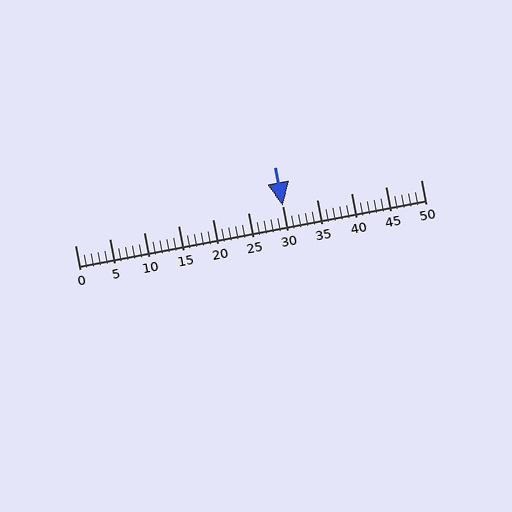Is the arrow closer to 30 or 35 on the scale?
The arrow is closer to 30.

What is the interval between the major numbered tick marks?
The major tick marks are spaced 5 units apart.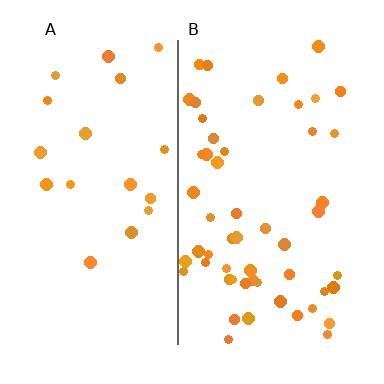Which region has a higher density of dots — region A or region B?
B (the right).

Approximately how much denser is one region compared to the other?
Approximately 2.9× — region B over region A.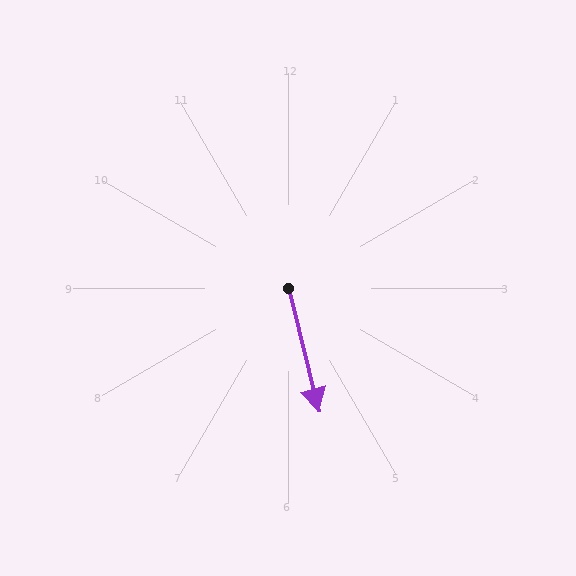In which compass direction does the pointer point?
South.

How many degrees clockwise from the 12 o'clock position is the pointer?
Approximately 166 degrees.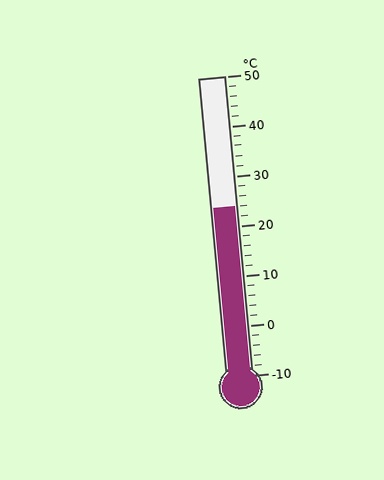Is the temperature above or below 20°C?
The temperature is above 20°C.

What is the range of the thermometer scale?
The thermometer scale ranges from -10°C to 50°C.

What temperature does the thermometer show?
The thermometer shows approximately 24°C.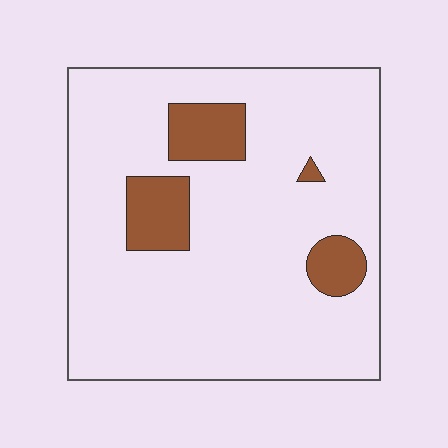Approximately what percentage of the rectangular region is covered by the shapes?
Approximately 15%.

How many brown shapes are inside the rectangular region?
4.